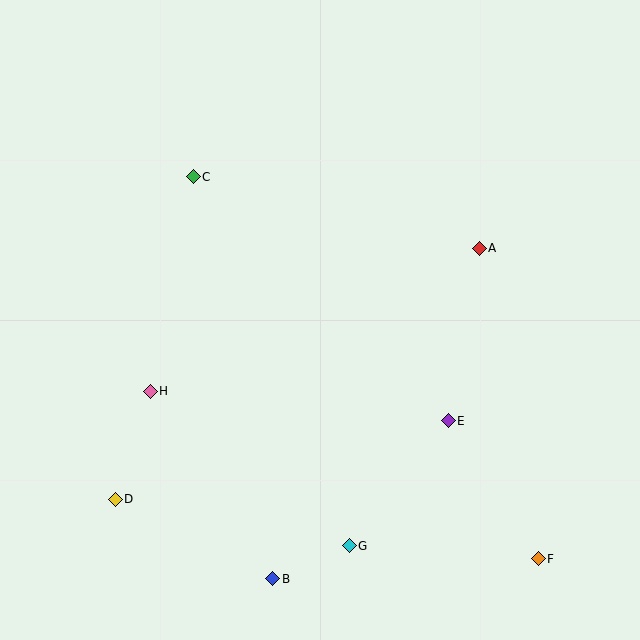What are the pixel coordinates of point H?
Point H is at (150, 391).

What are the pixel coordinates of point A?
Point A is at (479, 248).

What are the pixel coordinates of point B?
Point B is at (273, 579).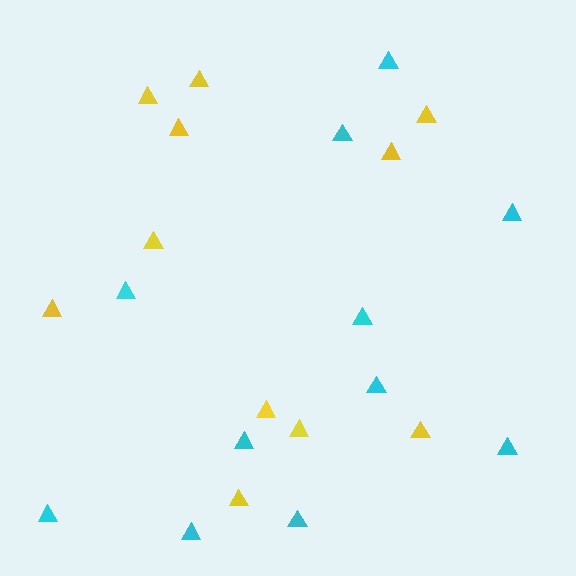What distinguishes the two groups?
There are 2 groups: one group of yellow triangles (11) and one group of cyan triangles (11).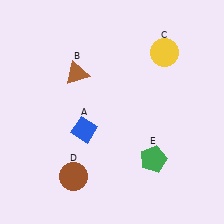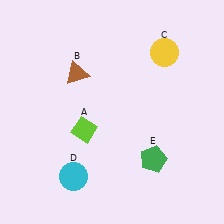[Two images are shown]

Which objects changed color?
A changed from blue to lime. D changed from brown to cyan.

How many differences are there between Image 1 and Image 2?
There are 2 differences between the two images.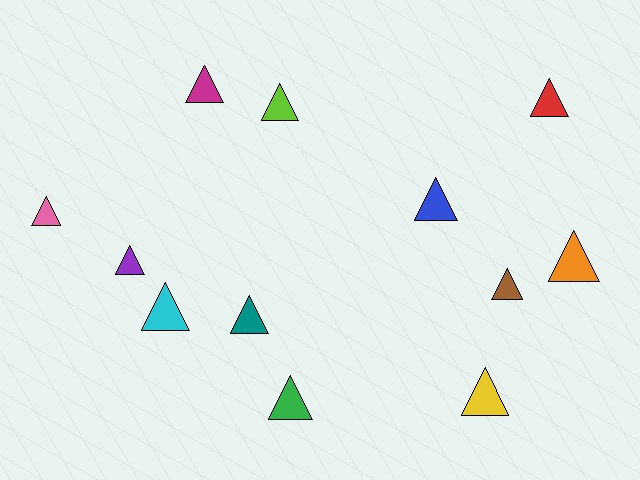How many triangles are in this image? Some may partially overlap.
There are 12 triangles.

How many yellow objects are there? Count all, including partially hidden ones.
There is 1 yellow object.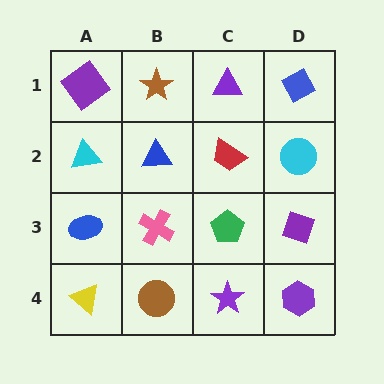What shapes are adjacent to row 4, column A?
A blue ellipse (row 3, column A), a brown circle (row 4, column B).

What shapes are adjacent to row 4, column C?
A green pentagon (row 3, column C), a brown circle (row 4, column B), a purple hexagon (row 4, column D).